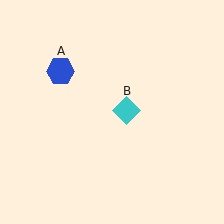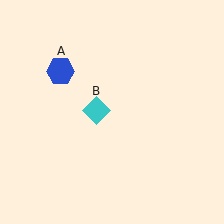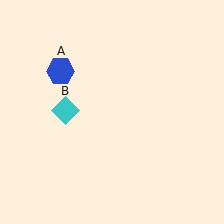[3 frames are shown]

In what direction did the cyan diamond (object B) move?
The cyan diamond (object B) moved left.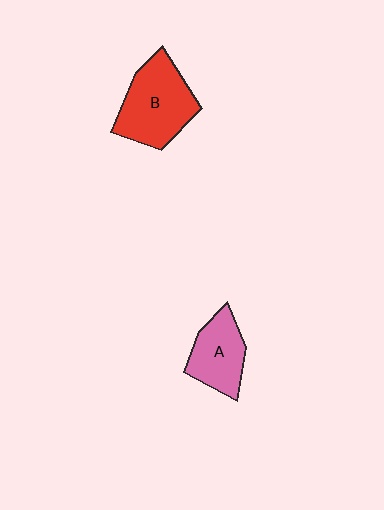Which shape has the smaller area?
Shape A (pink).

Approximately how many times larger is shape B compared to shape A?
Approximately 1.5 times.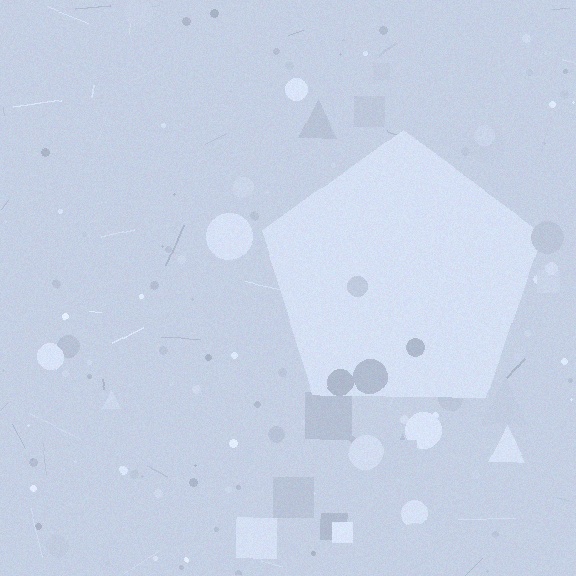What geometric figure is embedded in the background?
A pentagon is embedded in the background.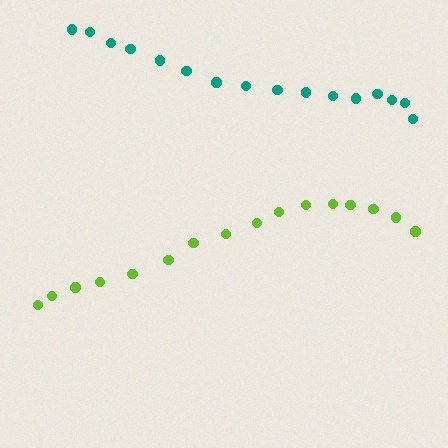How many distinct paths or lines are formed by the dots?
There are 2 distinct paths.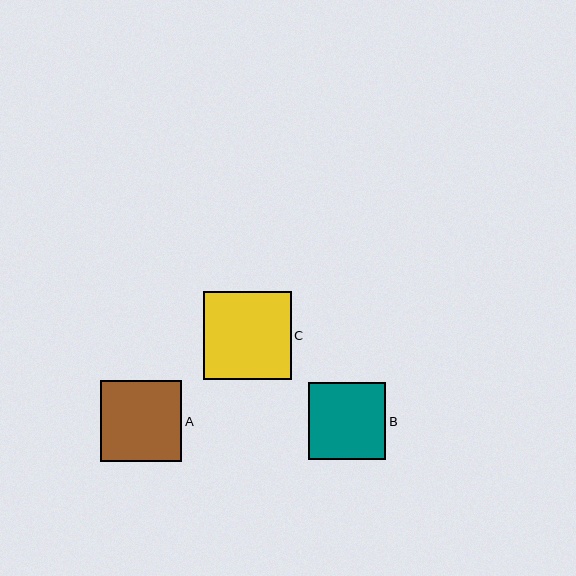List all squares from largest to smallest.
From largest to smallest: C, A, B.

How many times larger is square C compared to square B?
Square C is approximately 1.1 times the size of square B.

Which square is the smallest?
Square B is the smallest with a size of approximately 77 pixels.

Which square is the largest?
Square C is the largest with a size of approximately 87 pixels.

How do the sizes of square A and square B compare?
Square A and square B are approximately the same size.